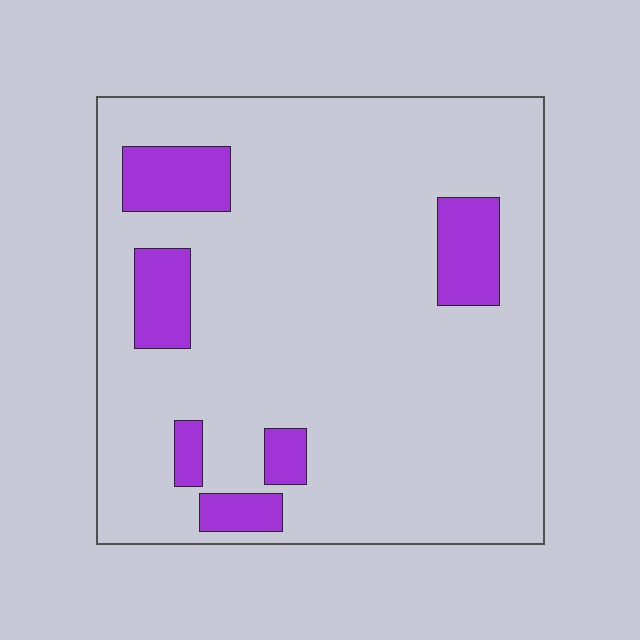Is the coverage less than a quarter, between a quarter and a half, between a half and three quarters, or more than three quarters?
Less than a quarter.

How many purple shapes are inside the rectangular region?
6.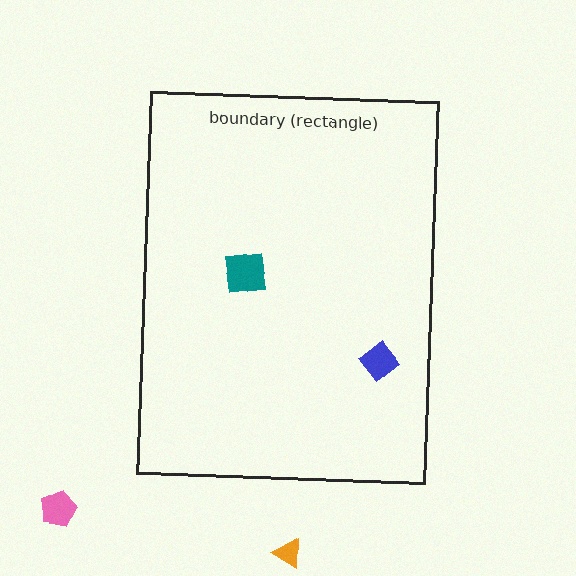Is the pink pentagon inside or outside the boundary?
Outside.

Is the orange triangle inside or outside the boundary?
Outside.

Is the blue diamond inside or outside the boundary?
Inside.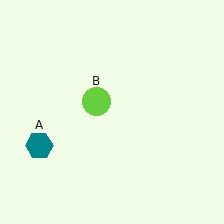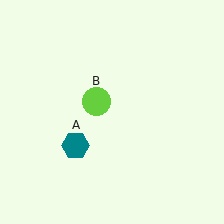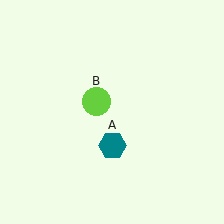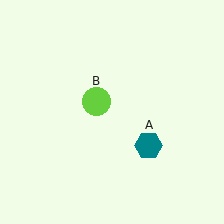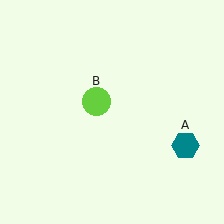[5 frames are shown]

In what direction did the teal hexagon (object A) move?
The teal hexagon (object A) moved right.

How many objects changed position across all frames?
1 object changed position: teal hexagon (object A).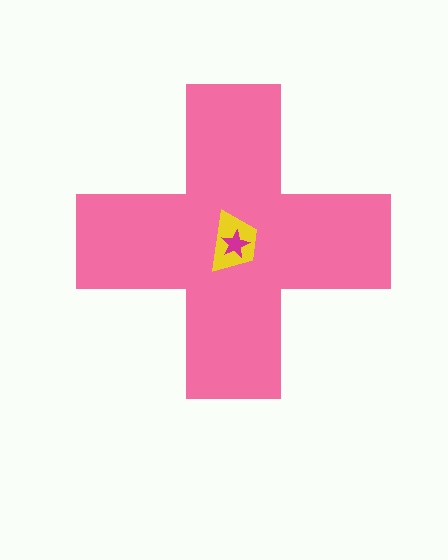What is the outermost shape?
The pink cross.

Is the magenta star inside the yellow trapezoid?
Yes.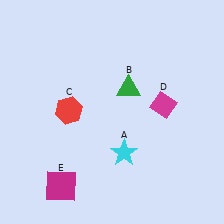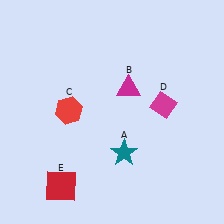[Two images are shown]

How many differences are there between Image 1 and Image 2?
There are 3 differences between the two images.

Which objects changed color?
A changed from cyan to teal. B changed from green to magenta. E changed from magenta to red.